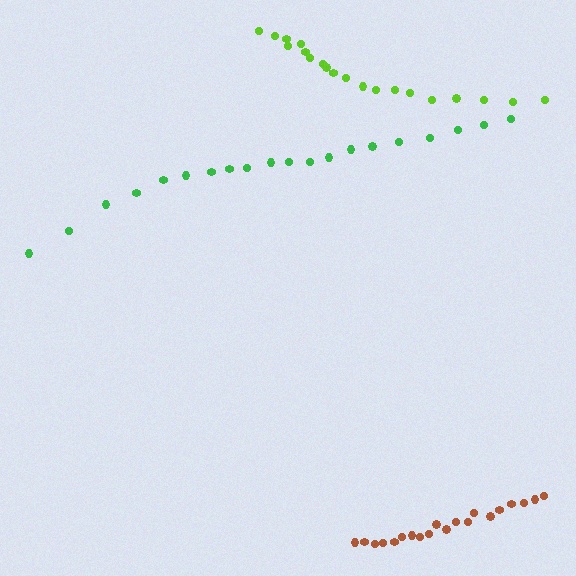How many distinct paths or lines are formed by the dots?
There are 3 distinct paths.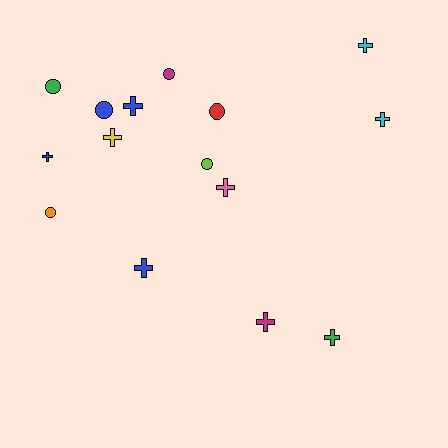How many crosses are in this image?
There are 9 crosses.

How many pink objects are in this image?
There is 1 pink object.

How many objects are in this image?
There are 15 objects.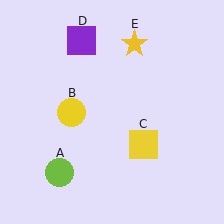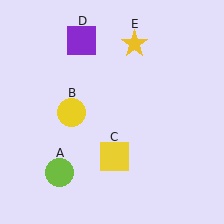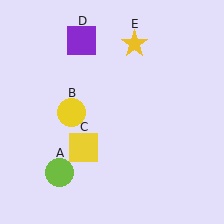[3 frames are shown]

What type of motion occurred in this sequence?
The yellow square (object C) rotated clockwise around the center of the scene.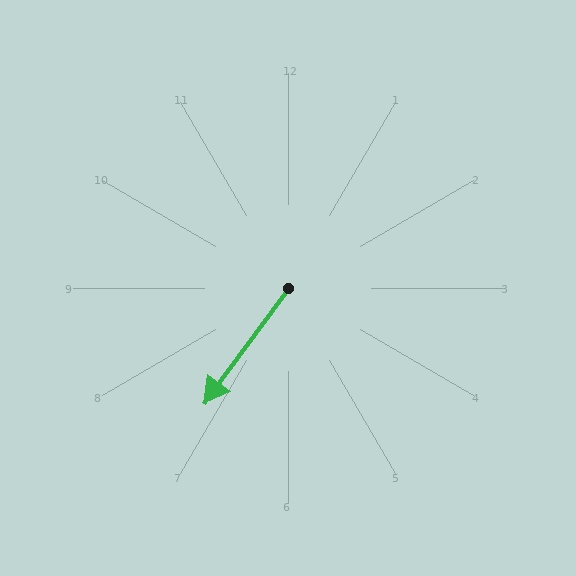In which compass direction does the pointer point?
Southwest.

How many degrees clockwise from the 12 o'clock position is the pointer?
Approximately 216 degrees.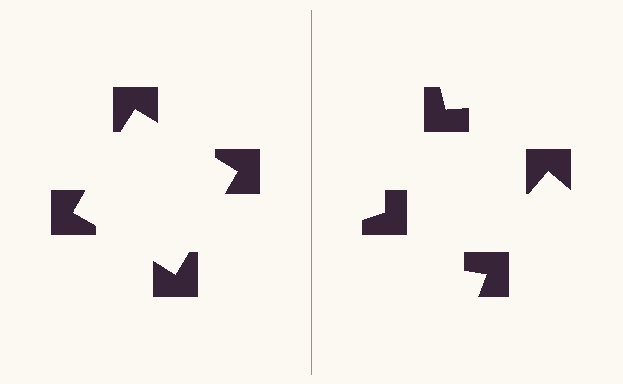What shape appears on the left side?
An illusory square.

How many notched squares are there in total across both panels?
8 — 4 on each side.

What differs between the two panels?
The notched squares are positioned identically on both sides; only the wedge orientations differ. On the left they align to a square; on the right they are misaligned.